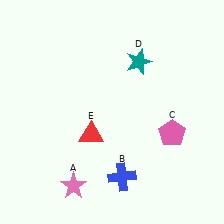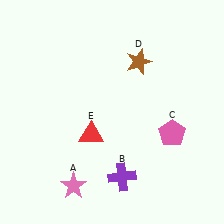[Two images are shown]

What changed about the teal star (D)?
In Image 1, D is teal. In Image 2, it changed to brown.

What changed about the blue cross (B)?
In Image 1, B is blue. In Image 2, it changed to purple.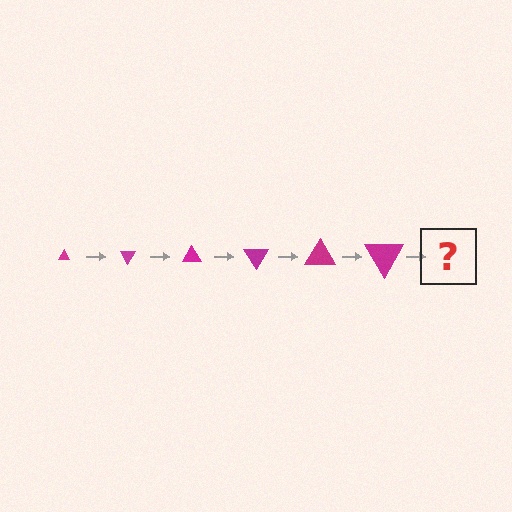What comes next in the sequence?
The next element should be a triangle, larger than the previous one and rotated 360 degrees from the start.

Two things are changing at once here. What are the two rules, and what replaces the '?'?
The two rules are that the triangle grows larger each step and it rotates 60 degrees each step. The '?' should be a triangle, larger than the previous one and rotated 360 degrees from the start.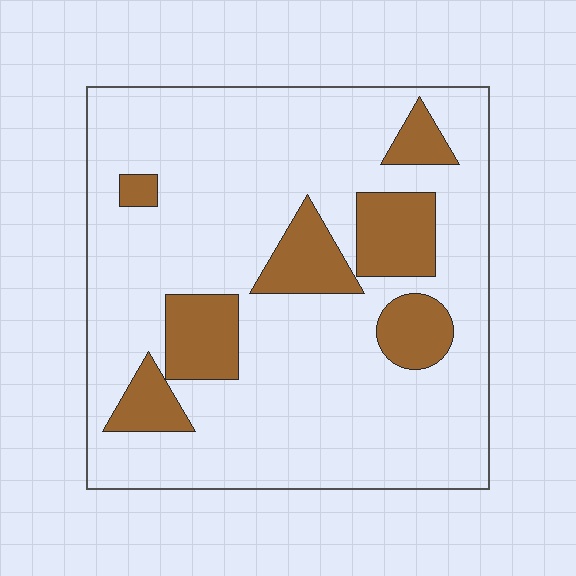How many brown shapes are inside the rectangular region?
7.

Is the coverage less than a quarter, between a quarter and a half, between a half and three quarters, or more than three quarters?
Less than a quarter.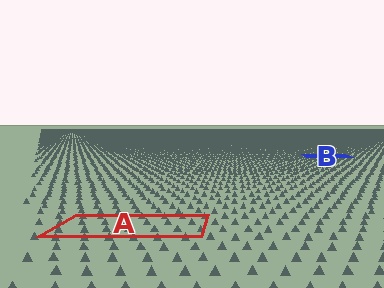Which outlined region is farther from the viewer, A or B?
Region B is farther from the viewer — the texture elements inside it appear smaller and more densely packed.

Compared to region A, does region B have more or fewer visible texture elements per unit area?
Region B has more texture elements per unit area — they are packed more densely because it is farther away.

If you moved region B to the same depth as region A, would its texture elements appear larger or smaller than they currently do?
They would appear larger. At a closer depth, the same texture elements are projected at a bigger on-screen size.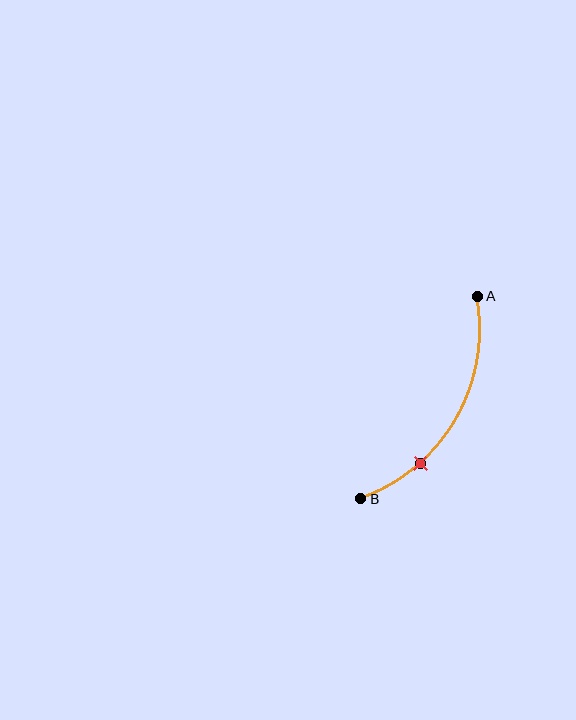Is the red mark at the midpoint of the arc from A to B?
No. The red mark lies on the arc but is closer to endpoint B. The arc midpoint would be at the point on the curve equidistant along the arc from both A and B.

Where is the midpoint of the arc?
The arc midpoint is the point on the curve farthest from the straight line joining A and B. It sits to the right of that line.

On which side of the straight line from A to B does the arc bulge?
The arc bulges to the right of the straight line connecting A and B.